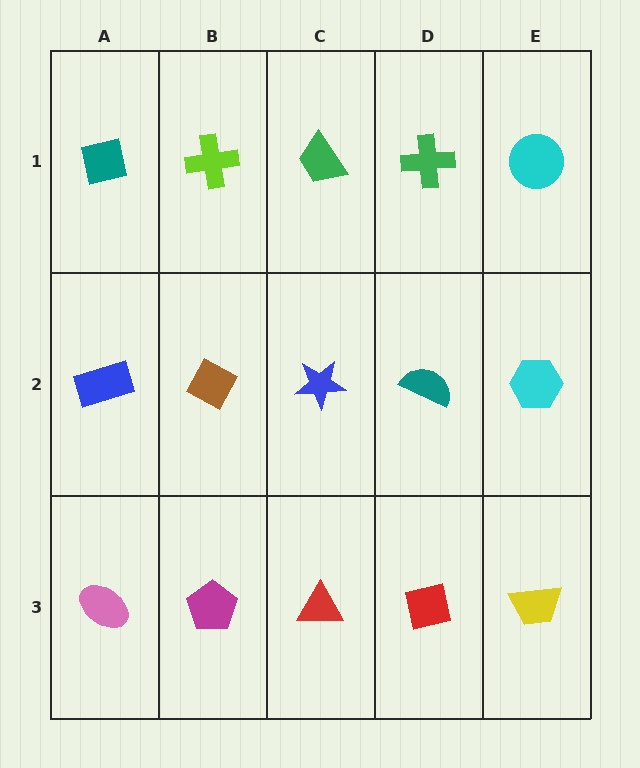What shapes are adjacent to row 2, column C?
A green trapezoid (row 1, column C), a red triangle (row 3, column C), a brown diamond (row 2, column B), a teal semicircle (row 2, column D).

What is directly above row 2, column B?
A lime cross.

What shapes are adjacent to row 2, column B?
A lime cross (row 1, column B), a magenta pentagon (row 3, column B), a blue rectangle (row 2, column A), a blue star (row 2, column C).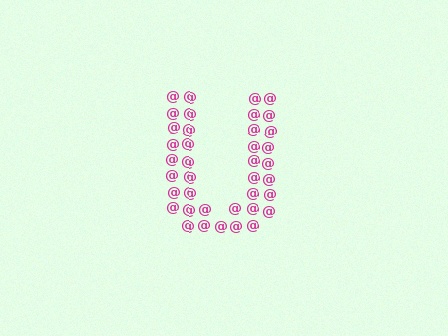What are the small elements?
The small elements are at signs.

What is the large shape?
The large shape is the letter U.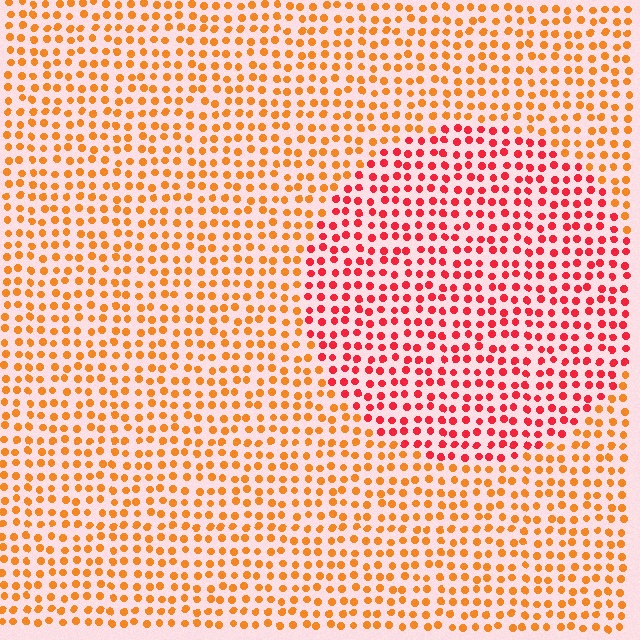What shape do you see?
I see a circle.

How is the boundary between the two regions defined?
The boundary is defined purely by a slight shift in hue (about 36 degrees). Spacing, size, and orientation are identical on both sides.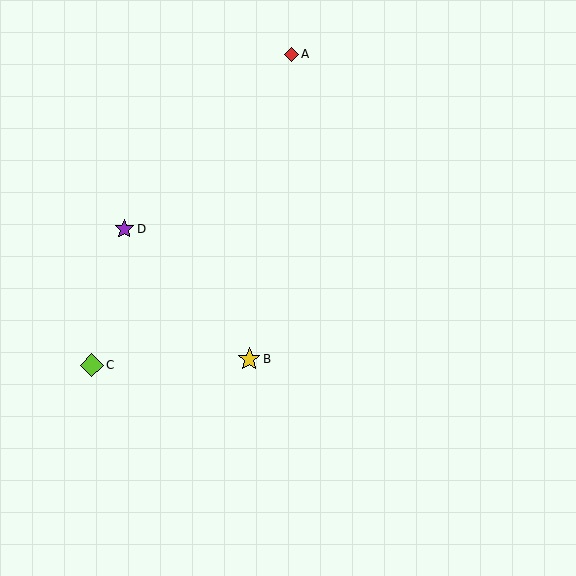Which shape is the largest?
The lime diamond (labeled C) is the largest.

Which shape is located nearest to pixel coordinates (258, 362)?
The yellow star (labeled B) at (249, 359) is nearest to that location.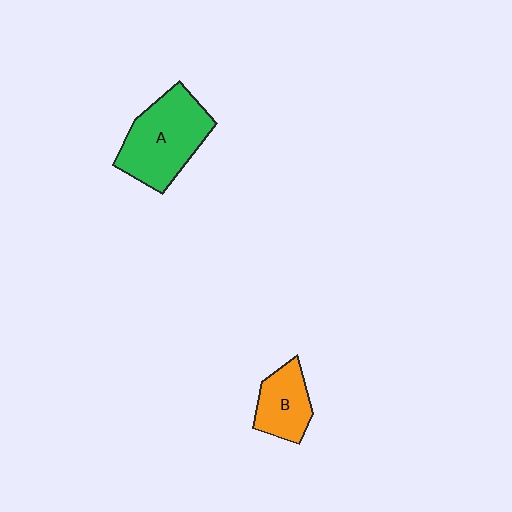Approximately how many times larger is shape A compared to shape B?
Approximately 1.8 times.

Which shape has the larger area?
Shape A (green).